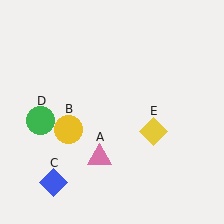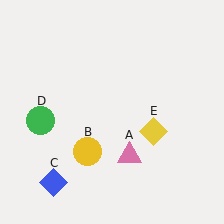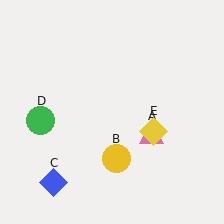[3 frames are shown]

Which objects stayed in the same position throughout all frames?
Blue diamond (object C) and green circle (object D) and yellow diamond (object E) remained stationary.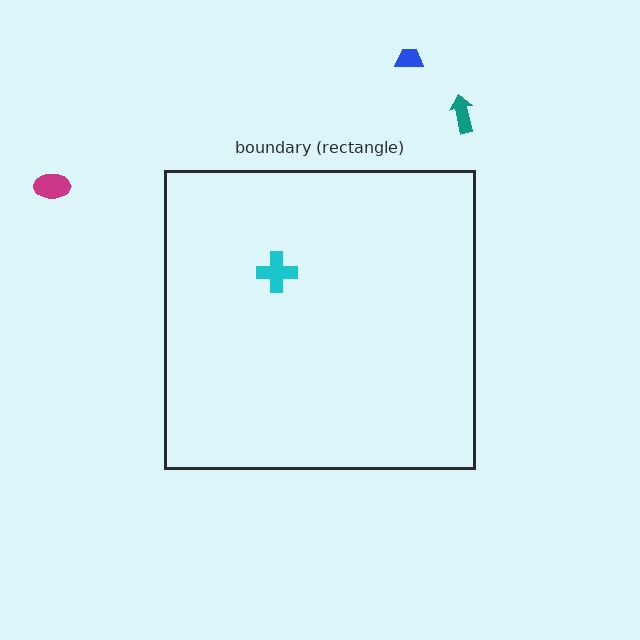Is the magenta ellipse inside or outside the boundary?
Outside.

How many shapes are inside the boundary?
1 inside, 3 outside.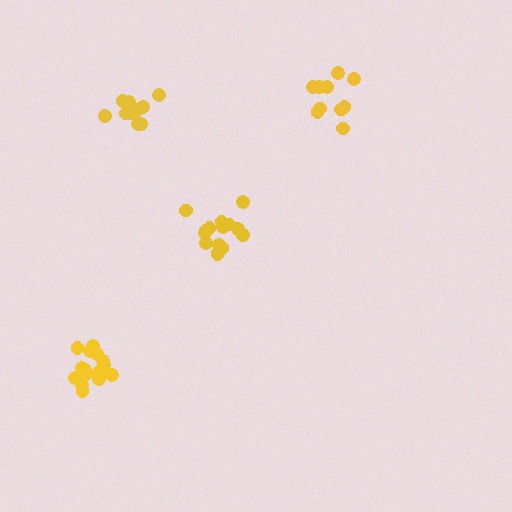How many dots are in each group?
Group 1: 12 dots, Group 2: 15 dots, Group 3: 10 dots, Group 4: 16 dots (53 total).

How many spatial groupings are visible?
There are 4 spatial groupings.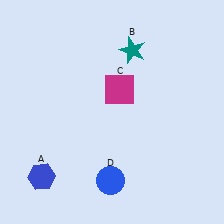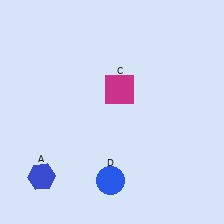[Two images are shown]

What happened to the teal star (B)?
The teal star (B) was removed in Image 2. It was in the top-right area of Image 1.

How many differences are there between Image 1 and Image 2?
There is 1 difference between the two images.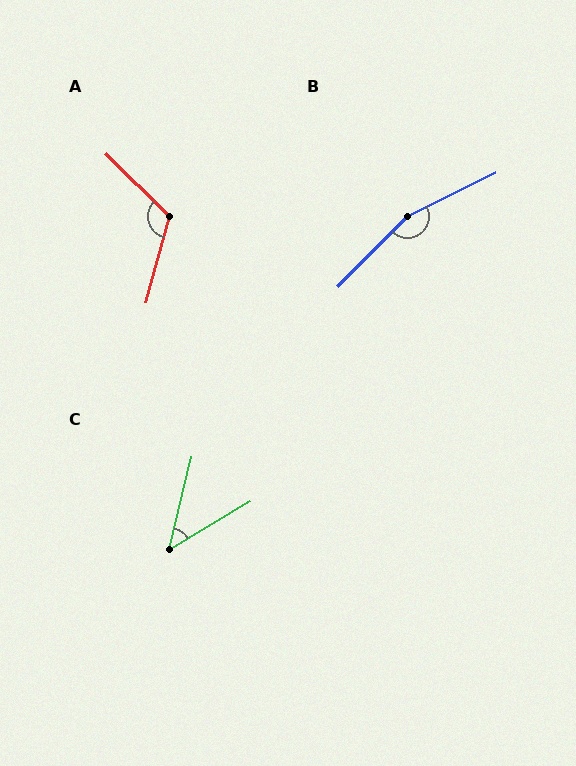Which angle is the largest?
B, at approximately 162 degrees.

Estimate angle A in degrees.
Approximately 120 degrees.